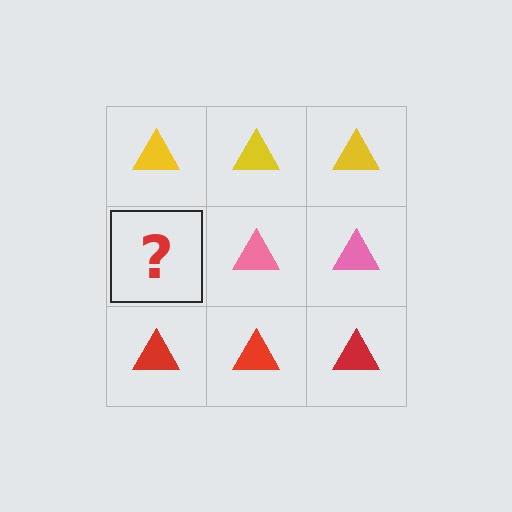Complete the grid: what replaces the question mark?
The question mark should be replaced with a pink triangle.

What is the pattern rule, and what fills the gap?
The rule is that each row has a consistent color. The gap should be filled with a pink triangle.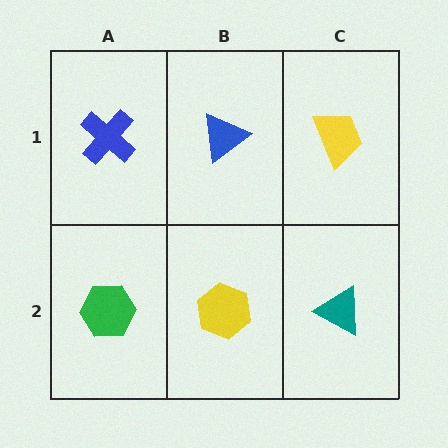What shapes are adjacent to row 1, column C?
A teal triangle (row 2, column C), a blue triangle (row 1, column B).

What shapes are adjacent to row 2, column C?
A yellow trapezoid (row 1, column C), a yellow hexagon (row 2, column B).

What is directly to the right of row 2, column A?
A yellow hexagon.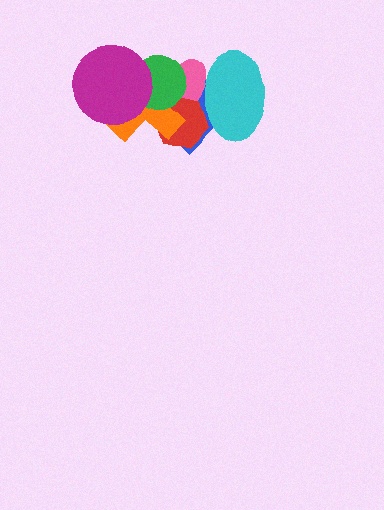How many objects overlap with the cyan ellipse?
3 objects overlap with the cyan ellipse.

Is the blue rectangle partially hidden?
Yes, it is partially covered by another shape.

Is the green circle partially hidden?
Yes, it is partially covered by another shape.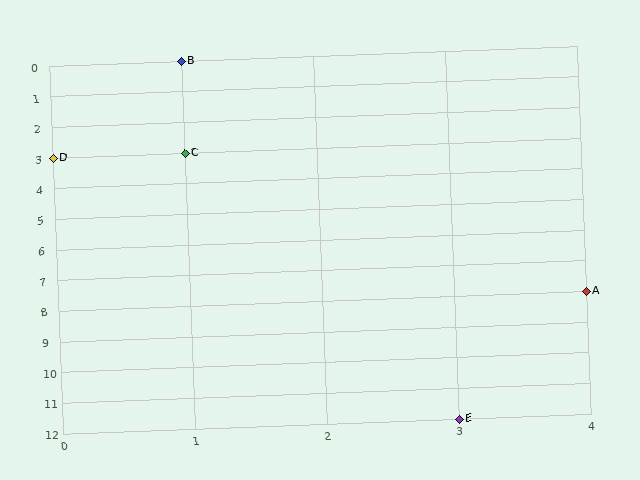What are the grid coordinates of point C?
Point C is at grid coordinates (1, 3).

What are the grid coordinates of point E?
Point E is at grid coordinates (3, 12).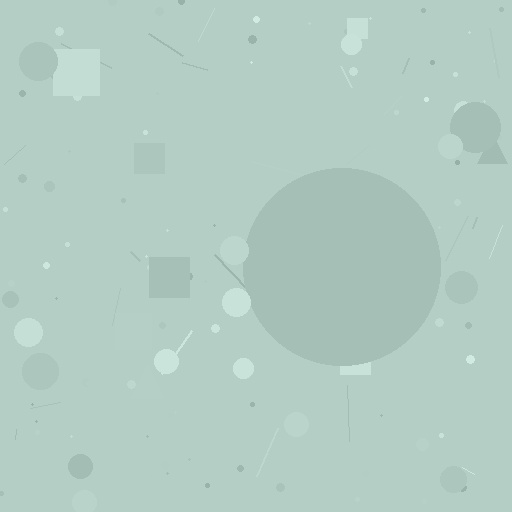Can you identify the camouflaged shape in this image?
The camouflaged shape is a circle.